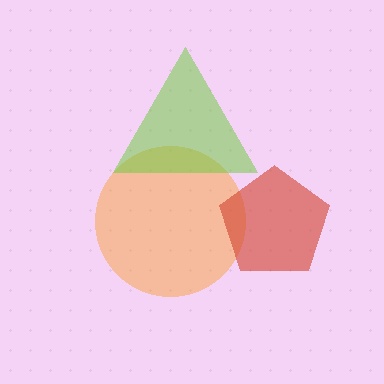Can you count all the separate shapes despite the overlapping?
Yes, there are 3 separate shapes.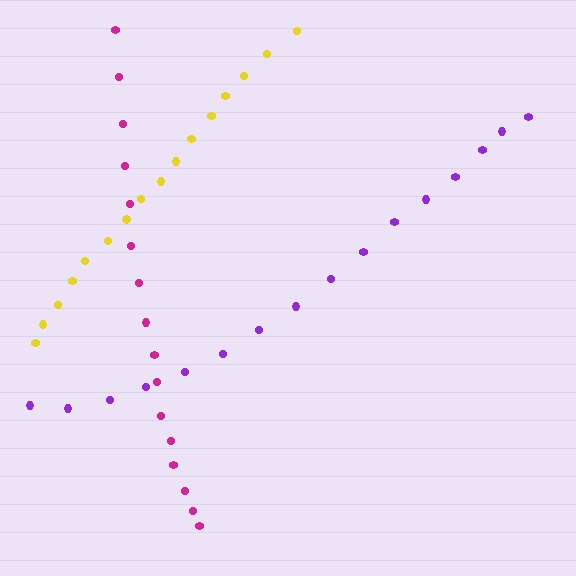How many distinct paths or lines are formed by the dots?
There are 3 distinct paths.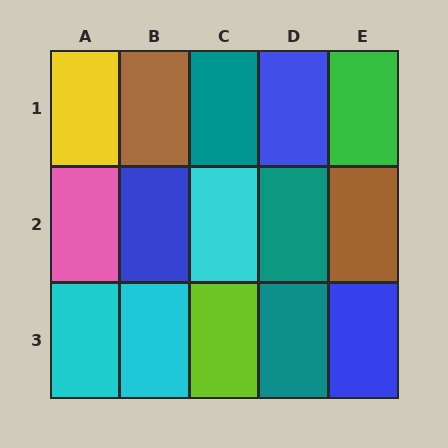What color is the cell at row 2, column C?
Cyan.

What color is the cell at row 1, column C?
Teal.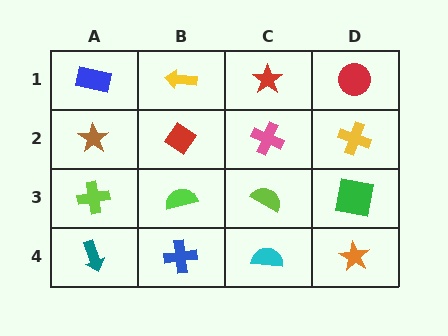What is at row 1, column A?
A blue rectangle.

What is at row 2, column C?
A pink cross.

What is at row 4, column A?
A teal arrow.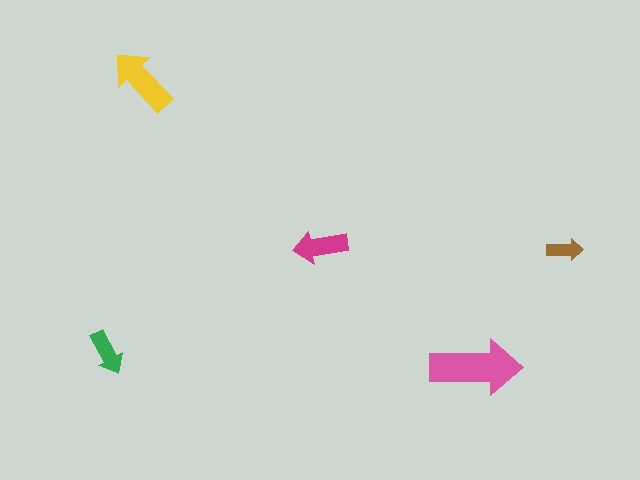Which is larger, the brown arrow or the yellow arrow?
The yellow one.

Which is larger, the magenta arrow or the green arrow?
The magenta one.